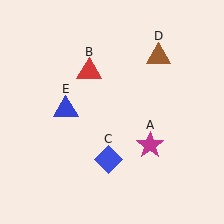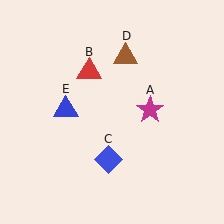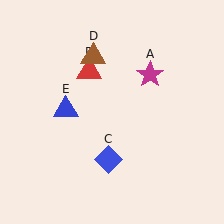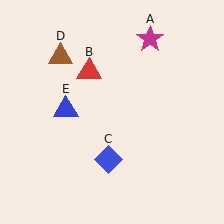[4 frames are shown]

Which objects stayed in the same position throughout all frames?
Red triangle (object B) and blue diamond (object C) and blue triangle (object E) remained stationary.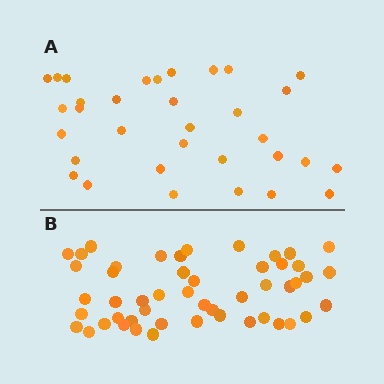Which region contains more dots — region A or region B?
Region B (the bottom region) has more dots.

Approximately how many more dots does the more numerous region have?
Region B has approximately 15 more dots than region A.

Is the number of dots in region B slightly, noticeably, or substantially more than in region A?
Region B has substantially more. The ratio is roughly 1.5 to 1.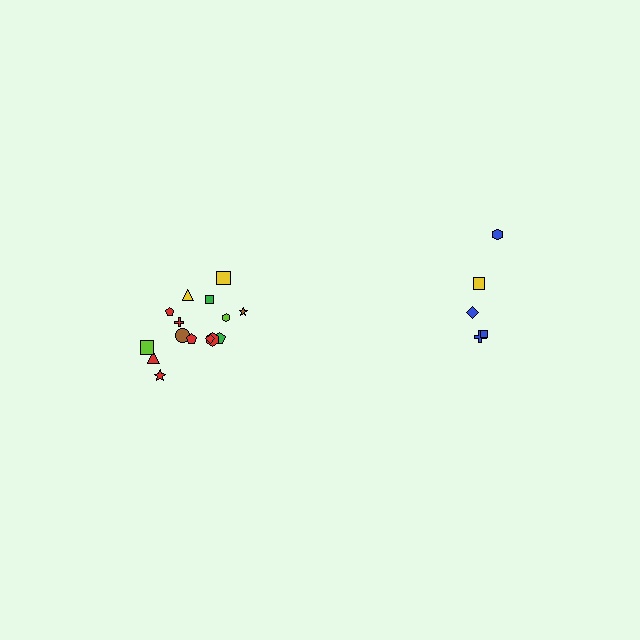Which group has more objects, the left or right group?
The left group.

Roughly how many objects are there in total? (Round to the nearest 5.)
Roughly 20 objects in total.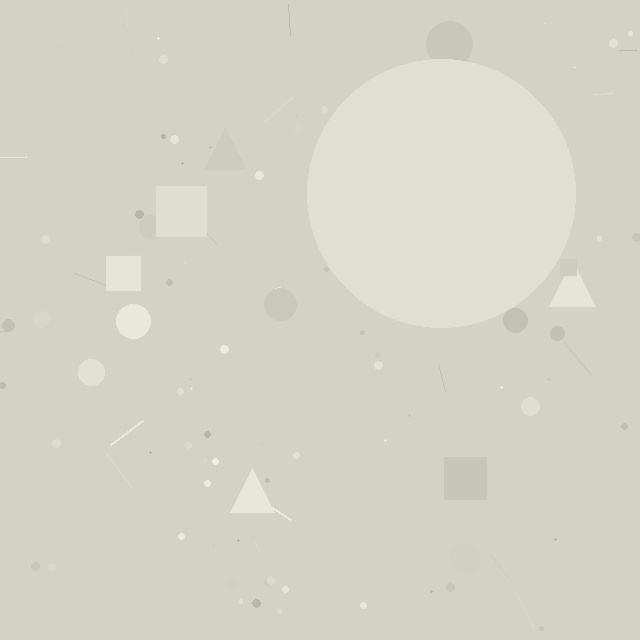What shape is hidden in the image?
A circle is hidden in the image.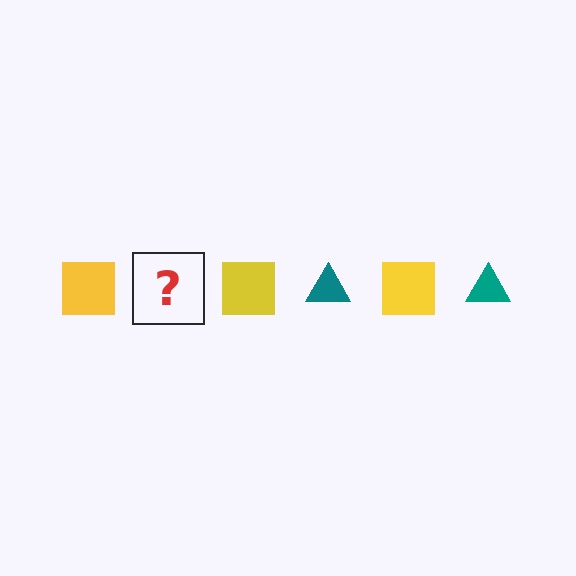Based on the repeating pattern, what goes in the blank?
The blank should be a teal triangle.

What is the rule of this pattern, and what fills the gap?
The rule is that the pattern alternates between yellow square and teal triangle. The gap should be filled with a teal triangle.